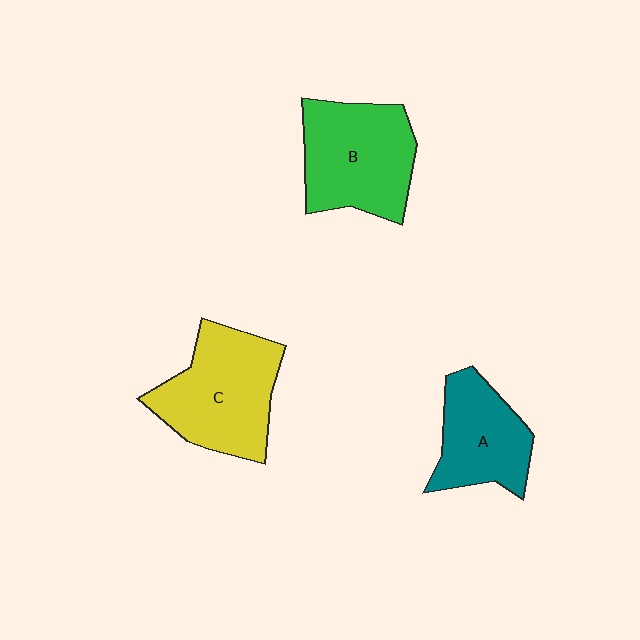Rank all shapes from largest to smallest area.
From largest to smallest: C (yellow), B (green), A (teal).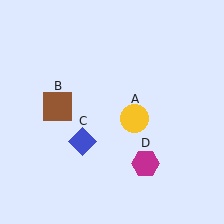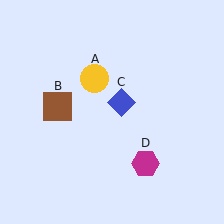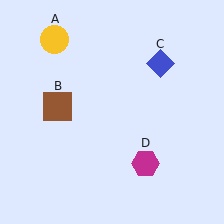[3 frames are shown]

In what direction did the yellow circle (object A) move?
The yellow circle (object A) moved up and to the left.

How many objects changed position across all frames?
2 objects changed position: yellow circle (object A), blue diamond (object C).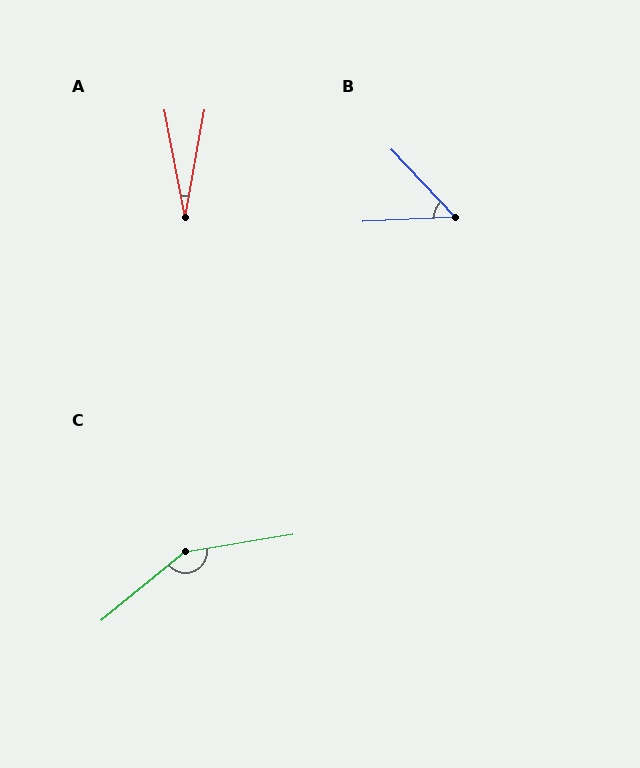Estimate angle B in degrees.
Approximately 49 degrees.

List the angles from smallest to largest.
A (21°), B (49°), C (150°).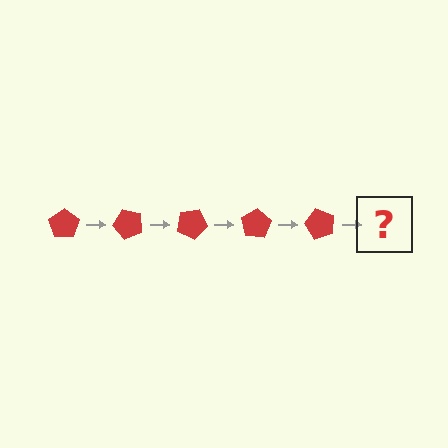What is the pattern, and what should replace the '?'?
The pattern is that the pentagon rotates 50 degrees each step. The '?' should be a red pentagon rotated 250 degrees.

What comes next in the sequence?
The next element should be a red pentagon rotated 250 degrees.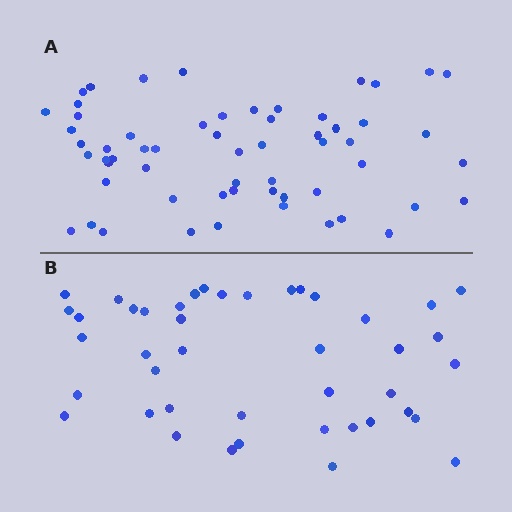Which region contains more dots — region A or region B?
Region A (the top region) has more dots.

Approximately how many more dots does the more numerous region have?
Region A has approximately 15 more dots than region B.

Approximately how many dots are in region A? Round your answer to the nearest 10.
About 60 dots. (The exact count is 59, which rounds to 60.)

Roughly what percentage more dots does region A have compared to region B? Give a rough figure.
About 35% more.